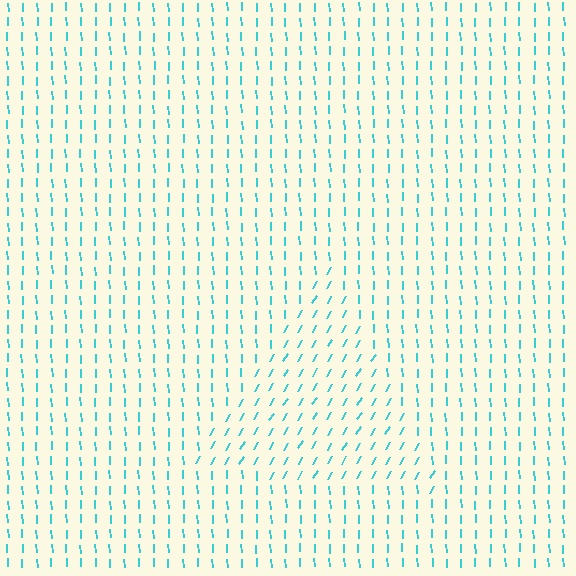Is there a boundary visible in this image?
Yes, there is a texture boundary formed by a change in line orientation.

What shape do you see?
I see a triangle.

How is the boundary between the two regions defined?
The boundary is defined purely by a change in line orientation (approximately 33 degrees difference). All lines are the same color and thickness.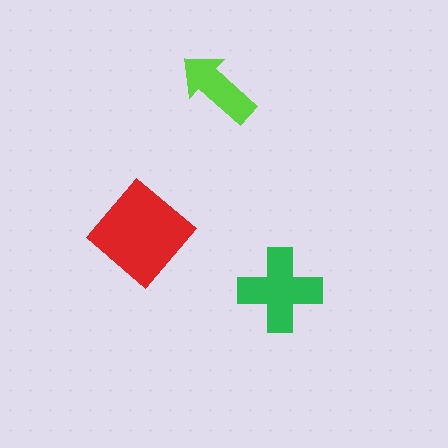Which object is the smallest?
The lime arrow.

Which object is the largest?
The red diamond.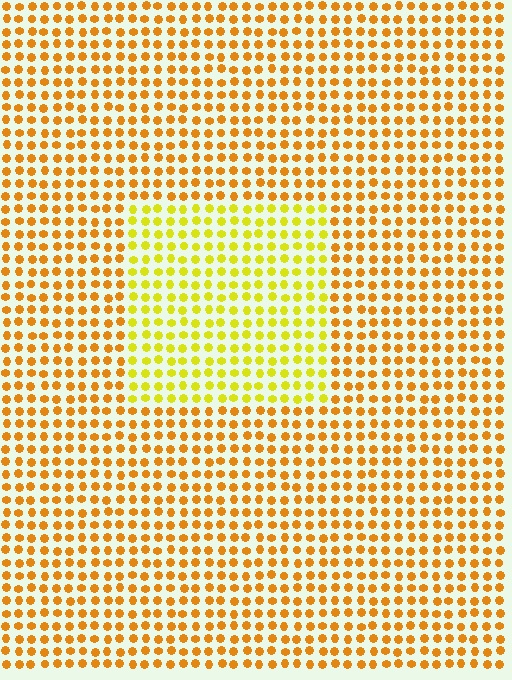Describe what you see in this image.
The image is filled with small orange elements in a uniform arrangement. A rectangle-shaped region is visible where the elements are tinted to a slightly different hue, forming a subtle color boundary.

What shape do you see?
I see a rectangle.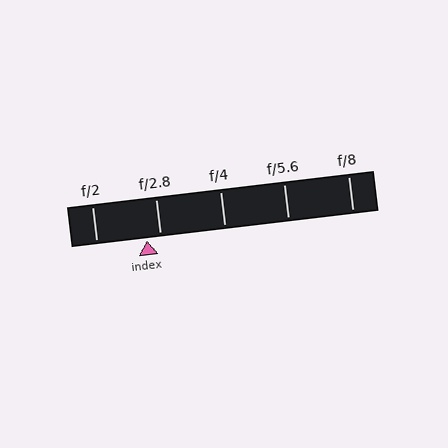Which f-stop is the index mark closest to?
The index mark is closest to f/2.8.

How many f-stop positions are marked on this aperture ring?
There are 5 f-stop positions marked.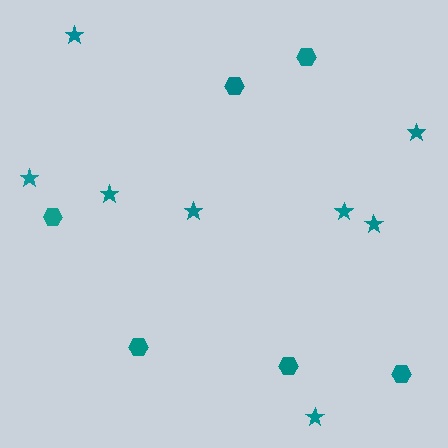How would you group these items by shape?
There are 2 groups: one group of hexagons (6) and one group of stars (8).